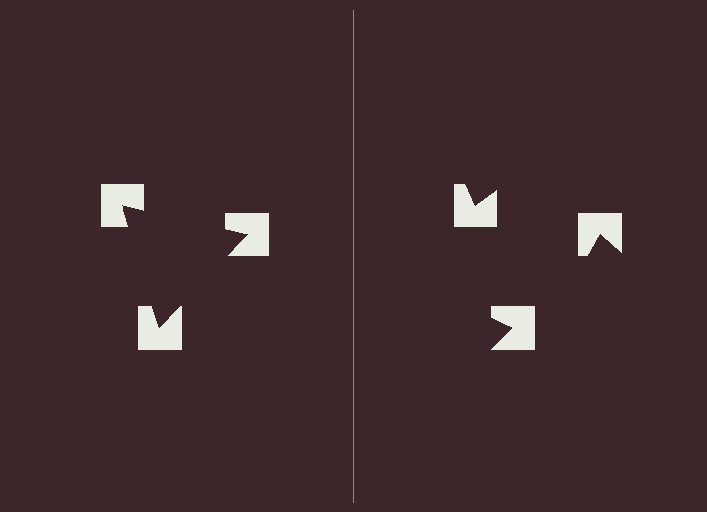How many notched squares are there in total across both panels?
6 — 3 on each side.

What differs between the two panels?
The notched squares are positioned identically on both sides; only the wedge orientations differ. On the left they align to a triangle; on the right they are misaligned.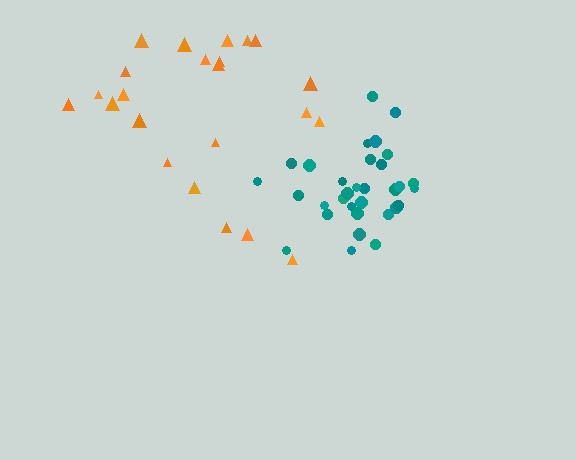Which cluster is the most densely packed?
Teal.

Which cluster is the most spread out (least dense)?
Orange.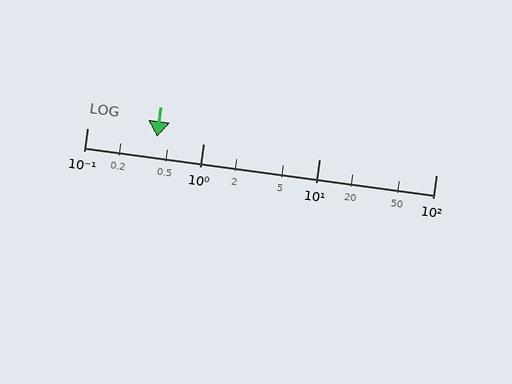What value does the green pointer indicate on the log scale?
The pointer indicates approximately 0.4.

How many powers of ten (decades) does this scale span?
The scale spans 3 decades, from 0.1 to 100.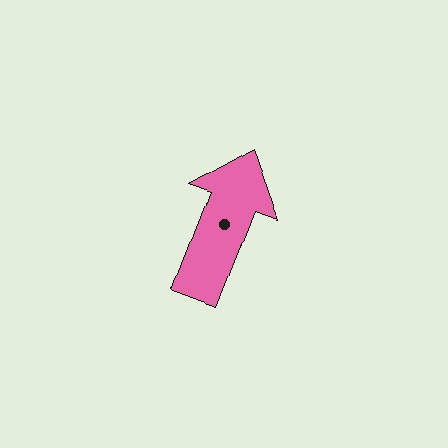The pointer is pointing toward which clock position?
Roughly 1 o'clock.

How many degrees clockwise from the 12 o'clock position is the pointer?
Approximately 21 degrees.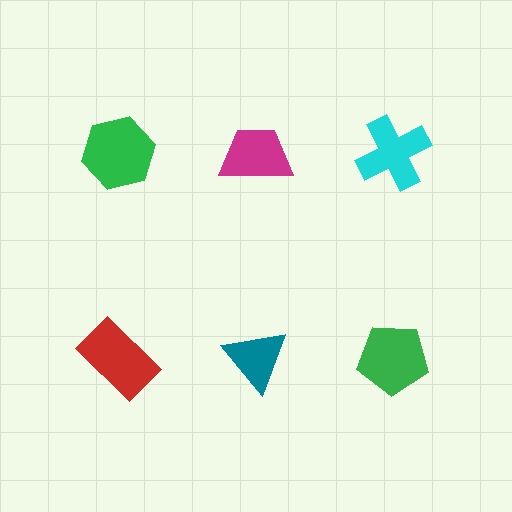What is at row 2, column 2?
A teal triangle.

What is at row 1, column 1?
A green hexagon.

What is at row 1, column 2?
A magenta trapezoid.